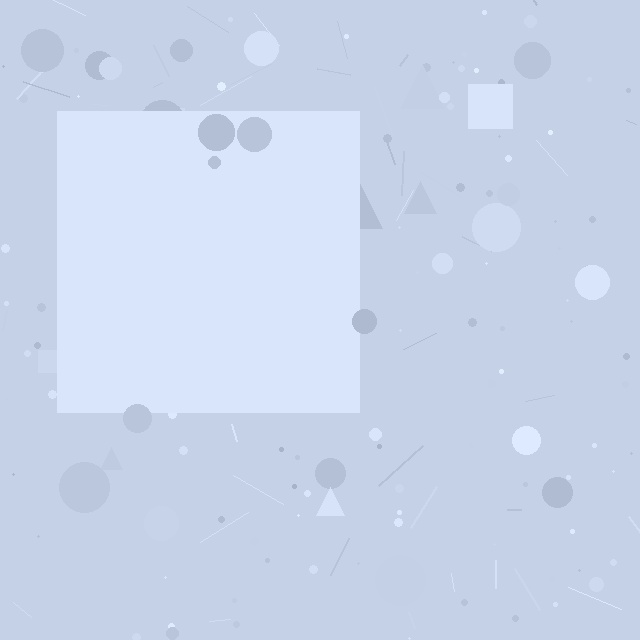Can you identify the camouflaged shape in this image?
The camouflaged shape is a square.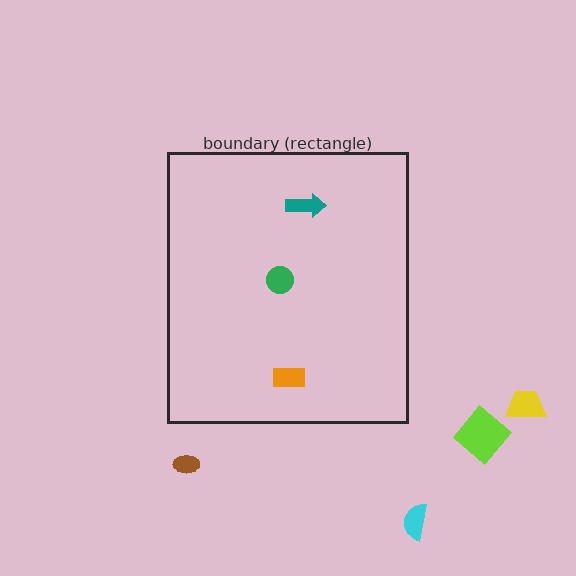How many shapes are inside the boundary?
3 inside, 4 outside.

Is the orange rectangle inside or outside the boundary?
Inside.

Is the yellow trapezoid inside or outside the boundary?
Outside.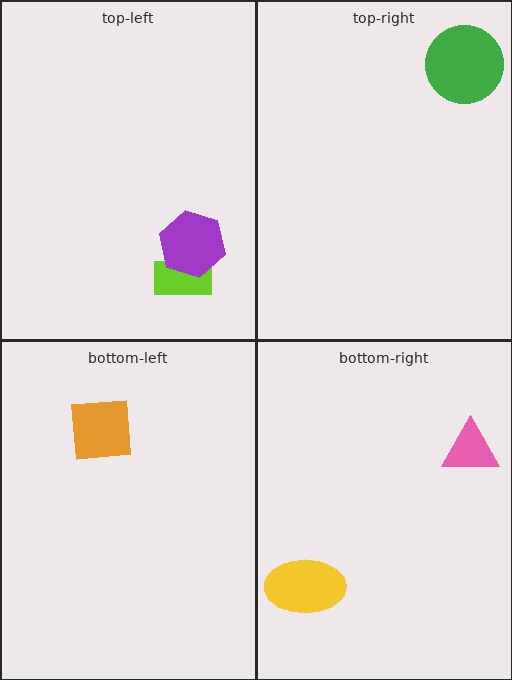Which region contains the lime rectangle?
The top-left region.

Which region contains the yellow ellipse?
The bottom-right region.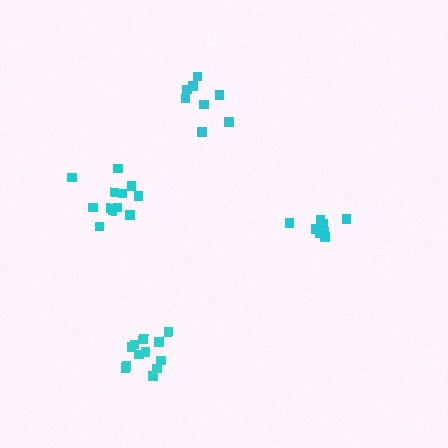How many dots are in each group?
Group 1: 12 dots, Group 2: 9 dots, Group 3: 8 dots, Group 4: 12 dots (41 total).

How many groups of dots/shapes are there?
There are 4 groups.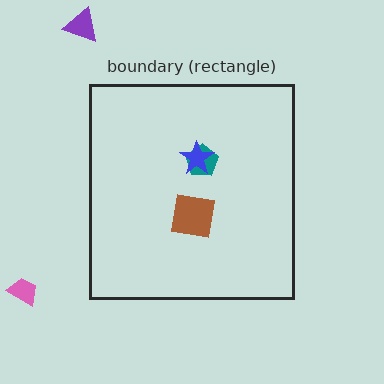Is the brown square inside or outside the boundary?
Inside.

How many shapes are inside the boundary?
3 inside, 2 outside.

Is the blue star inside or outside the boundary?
Inside.